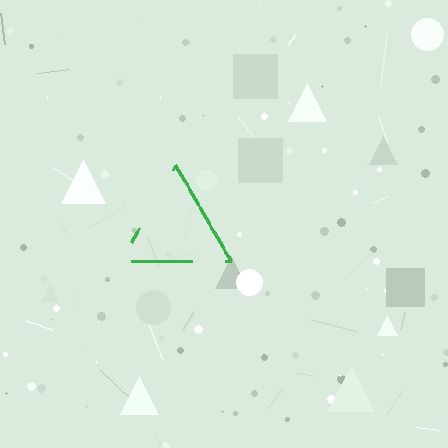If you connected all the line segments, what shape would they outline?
They would outline a triangle.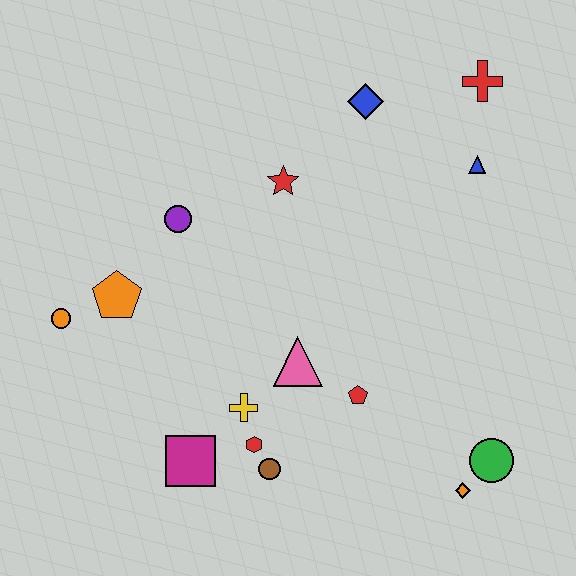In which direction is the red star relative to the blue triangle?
The red star is to the left of the blue triangle.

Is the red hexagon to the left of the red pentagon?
Yes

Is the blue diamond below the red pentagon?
No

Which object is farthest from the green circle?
The orange circle is farthest from the green circle.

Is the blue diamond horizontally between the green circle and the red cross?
No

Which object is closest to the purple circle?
The orange pentagon is closest to the purple circle.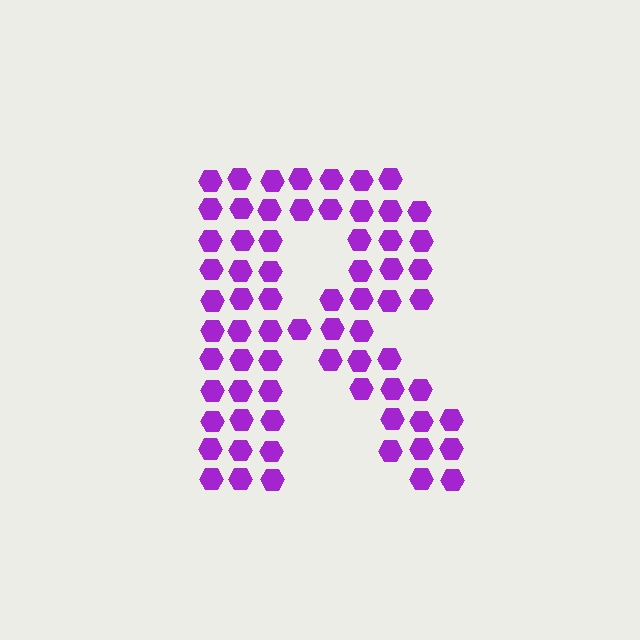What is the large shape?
The large shape is the letter R.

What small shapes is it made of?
It is made of small hexagons.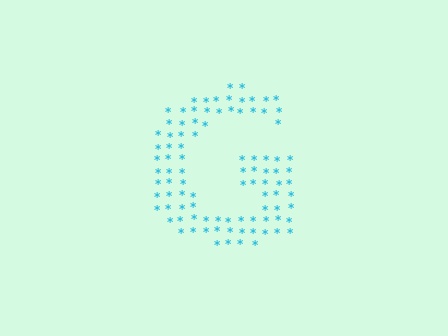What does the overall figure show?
The overall figure shows the letter G.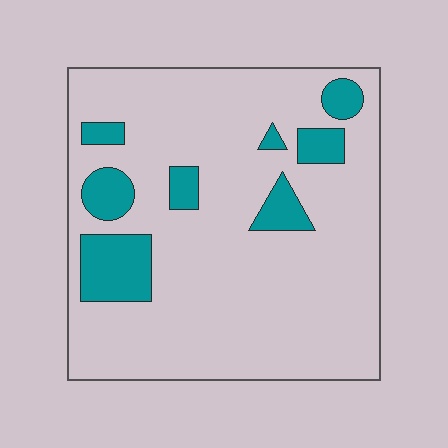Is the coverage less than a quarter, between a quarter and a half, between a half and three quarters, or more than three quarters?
Less than a quarter.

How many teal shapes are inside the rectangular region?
8.